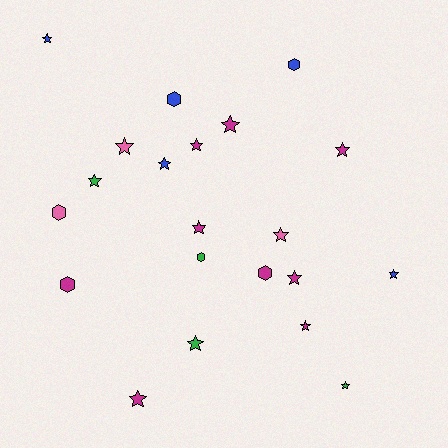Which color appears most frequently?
Magenta, with 9 objects.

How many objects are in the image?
There are 21 objects.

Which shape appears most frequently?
Star, with 15 objects.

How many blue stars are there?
There are 3 blue stars.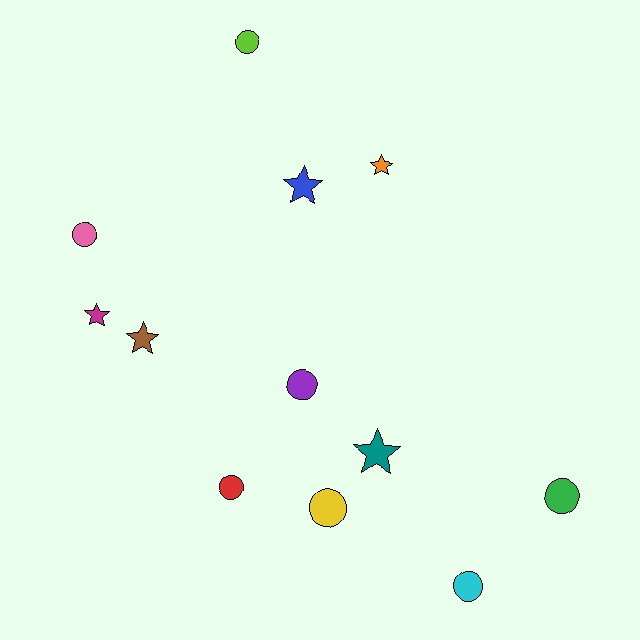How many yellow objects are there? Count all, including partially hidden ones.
There is 1 yellow object.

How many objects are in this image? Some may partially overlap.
There are 12 objects.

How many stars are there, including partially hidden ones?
There are 5 stars.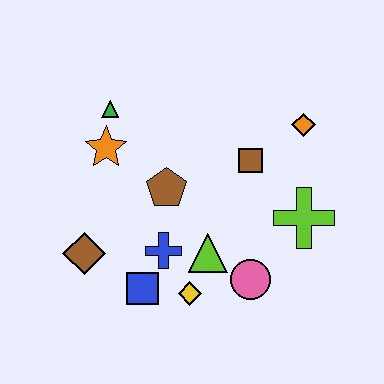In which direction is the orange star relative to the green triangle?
The orange star is below the green triangle.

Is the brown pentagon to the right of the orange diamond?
No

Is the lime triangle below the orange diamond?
Yes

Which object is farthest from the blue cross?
The orange diamond is farthest from the blue cross.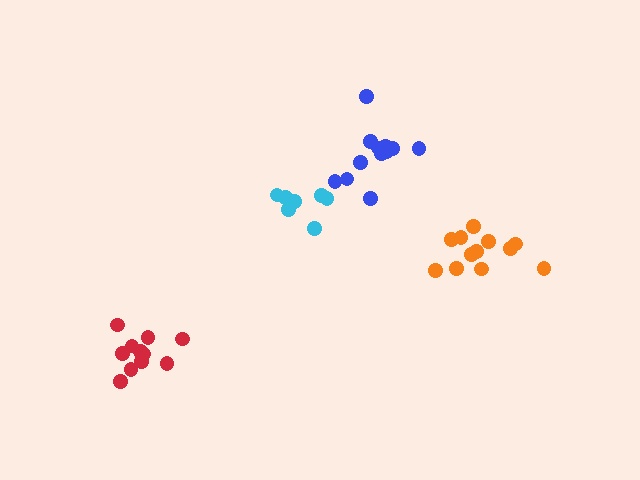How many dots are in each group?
Group 1: 7 dots, Group 2: 11 dots, Group 3: 12 dots, Group 4: 13 dots (43 total).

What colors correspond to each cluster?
The clusters are colored: cyan, red, orange, blue.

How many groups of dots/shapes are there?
There are 4 groups.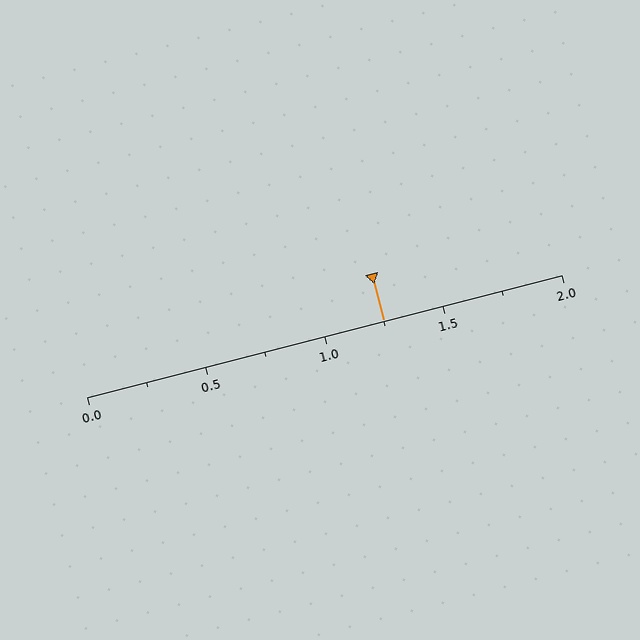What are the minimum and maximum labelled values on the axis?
The axis runs from 0.0 to 2.0.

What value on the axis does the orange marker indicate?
The marker indicates approximately 1.25.